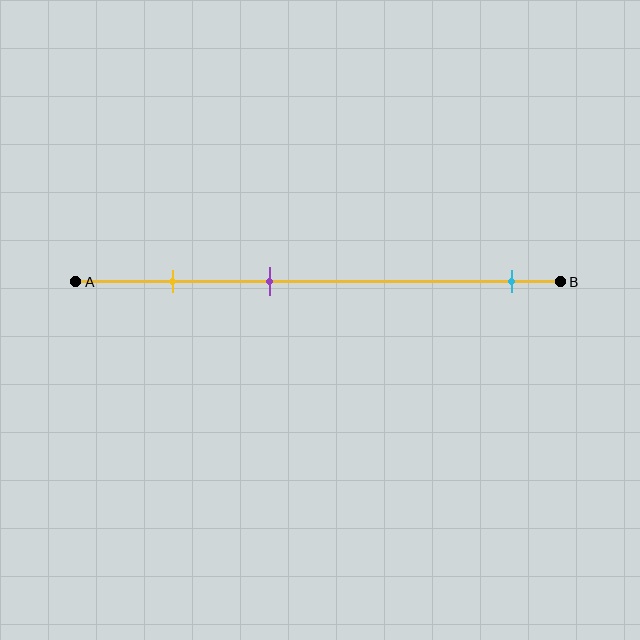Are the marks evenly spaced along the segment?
No, the marks are not evenly spaced.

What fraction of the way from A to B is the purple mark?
The purple mark is approximately 40% (0.4) of the way from A to B.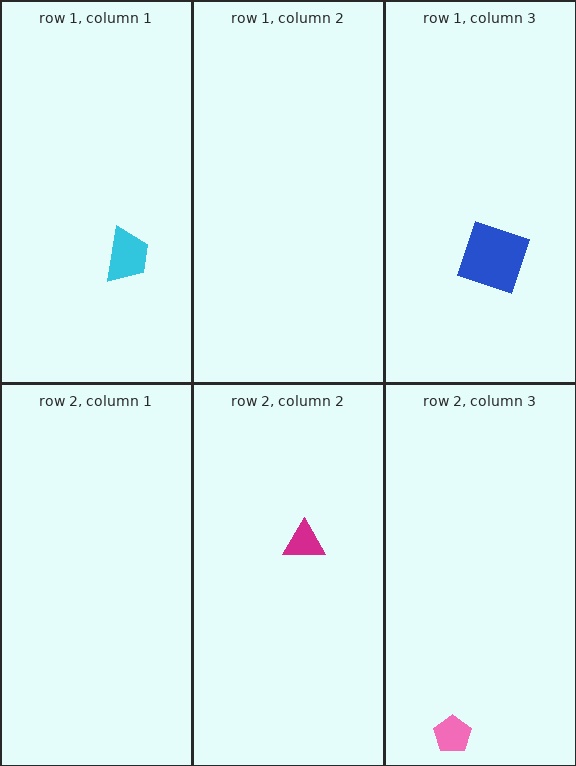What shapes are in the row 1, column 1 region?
The cyan trapezoid.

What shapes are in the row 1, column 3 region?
The blue square.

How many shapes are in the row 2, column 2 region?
1.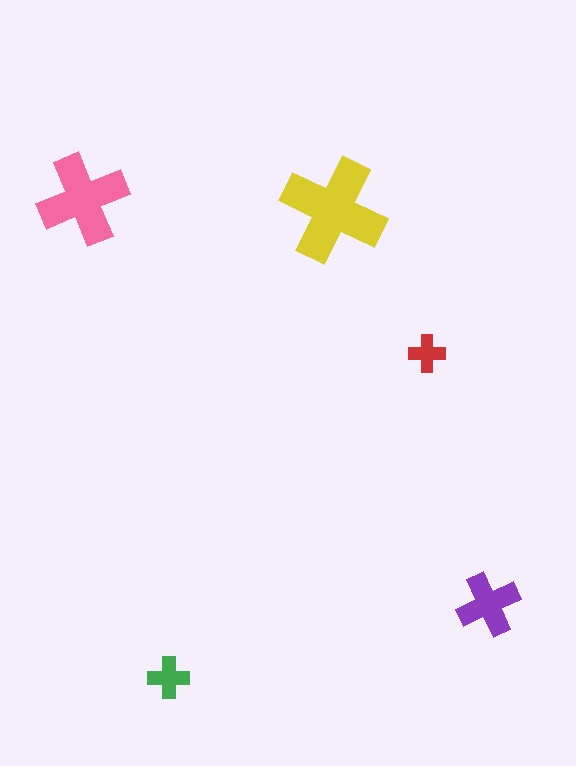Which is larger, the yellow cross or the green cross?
The yellow one.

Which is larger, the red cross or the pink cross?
The pink one.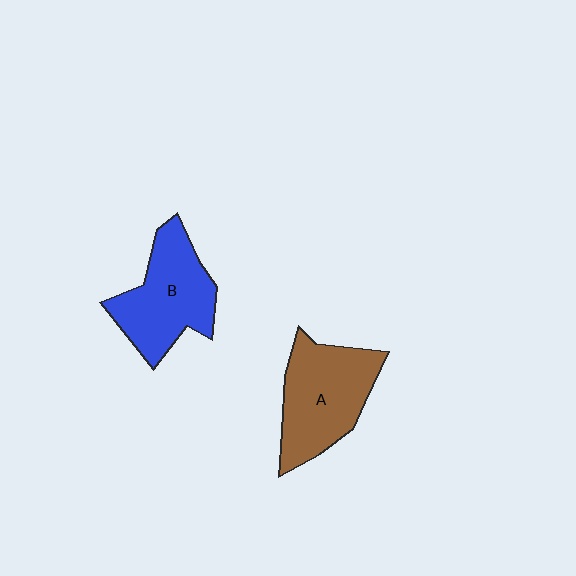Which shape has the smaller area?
Shape B (blue).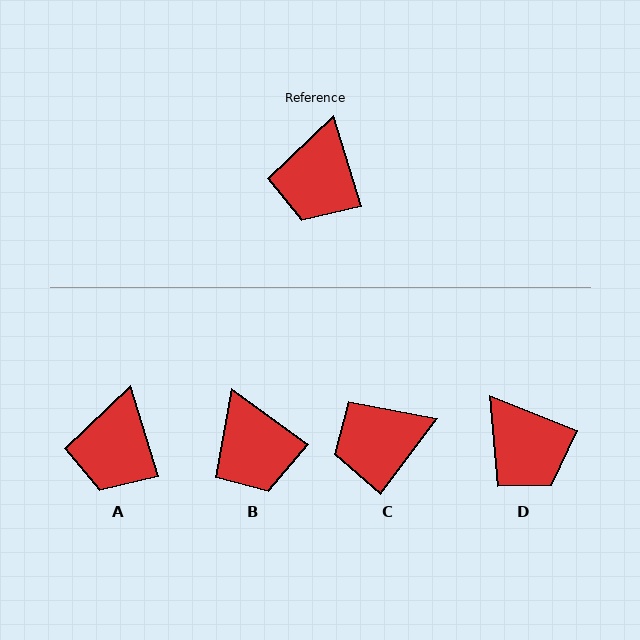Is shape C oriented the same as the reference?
No, it is off by about 54 degrees.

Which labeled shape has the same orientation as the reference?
A.